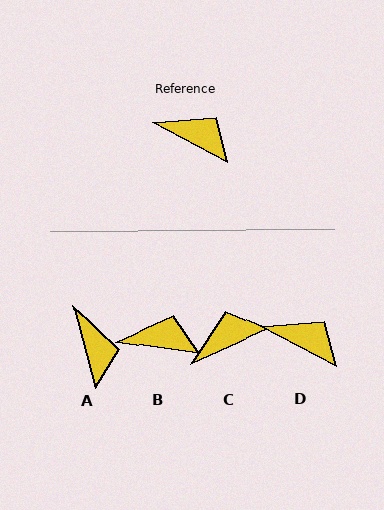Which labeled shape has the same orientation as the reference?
D.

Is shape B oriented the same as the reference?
No, it is off by about 20 degrees.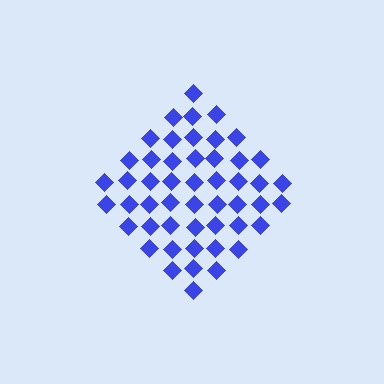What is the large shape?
The large shape is a diamond.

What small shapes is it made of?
It is made of small diamonds.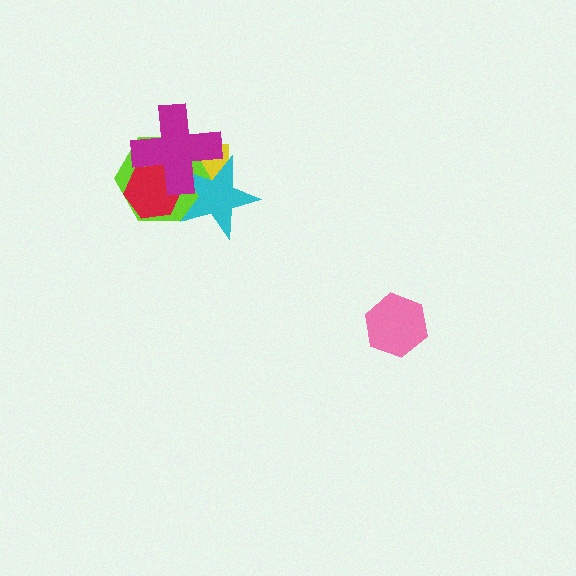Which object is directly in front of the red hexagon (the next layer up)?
The cyan star is directly in front of the red hexagon.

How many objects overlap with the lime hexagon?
4 objects overlap with the lime hexagon.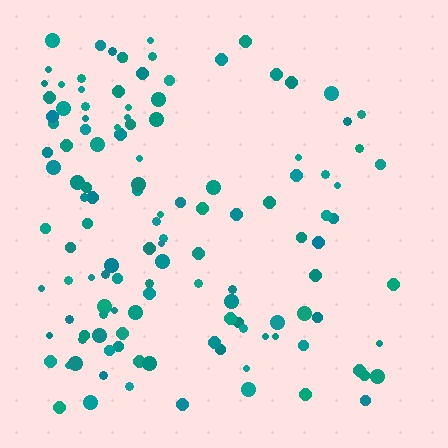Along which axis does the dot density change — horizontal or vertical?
Horizontal.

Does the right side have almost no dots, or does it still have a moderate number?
Still a moderate number, just noticeably fewer than the left.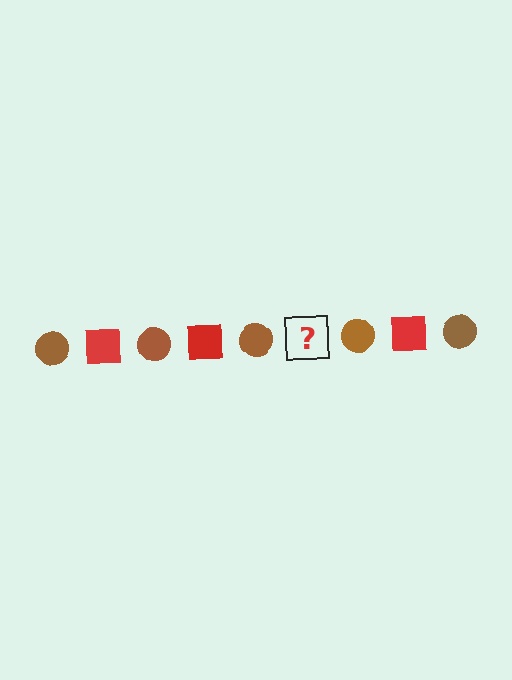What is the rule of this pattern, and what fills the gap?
The rule is that the pattern alternates between brown circle and red square. The gap should be filled with a red square.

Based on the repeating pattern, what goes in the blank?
The blank should be a red square.